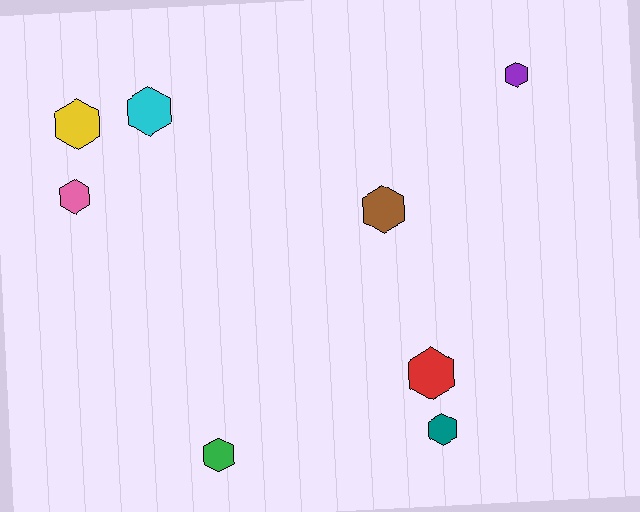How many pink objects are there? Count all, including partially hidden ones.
There is 1 pink object.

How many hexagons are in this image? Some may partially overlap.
There are 8 hexagons.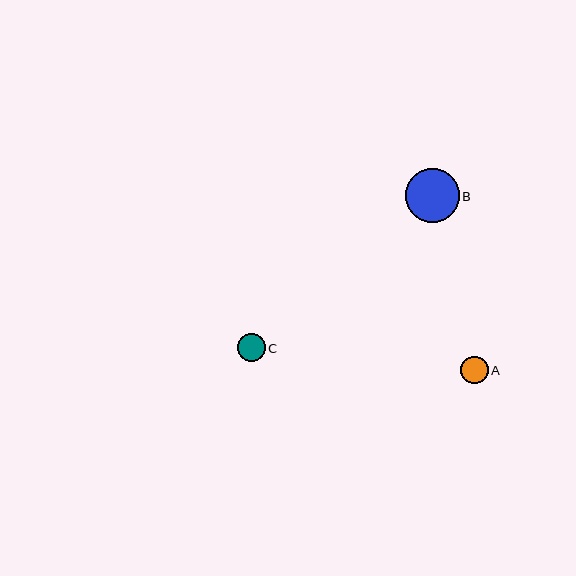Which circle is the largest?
Circle B is the largest with a size of approximately 54 pixels.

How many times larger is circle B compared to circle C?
Circle B is approximately 1.9 times the size of circle C.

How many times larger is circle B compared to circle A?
Circle B is approximately 1.9 times the size of circle A.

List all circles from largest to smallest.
From largest to smallest: B, C, A.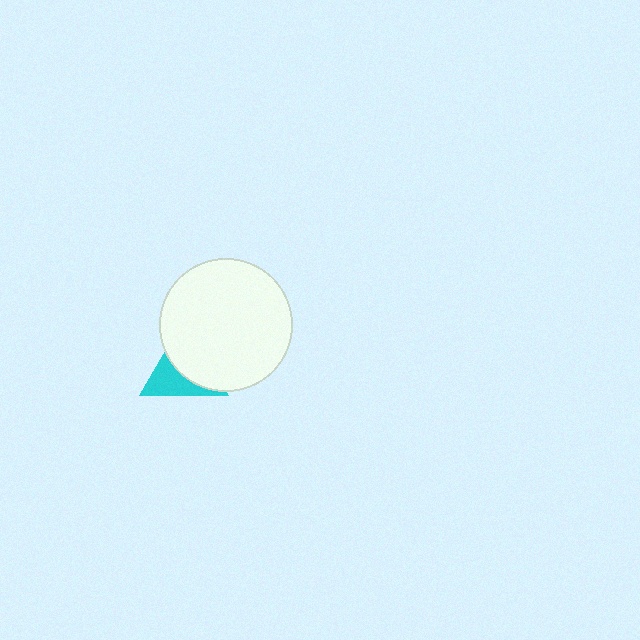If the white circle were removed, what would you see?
You would see the complete cyan triangle.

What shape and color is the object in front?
The object in front is a white circle.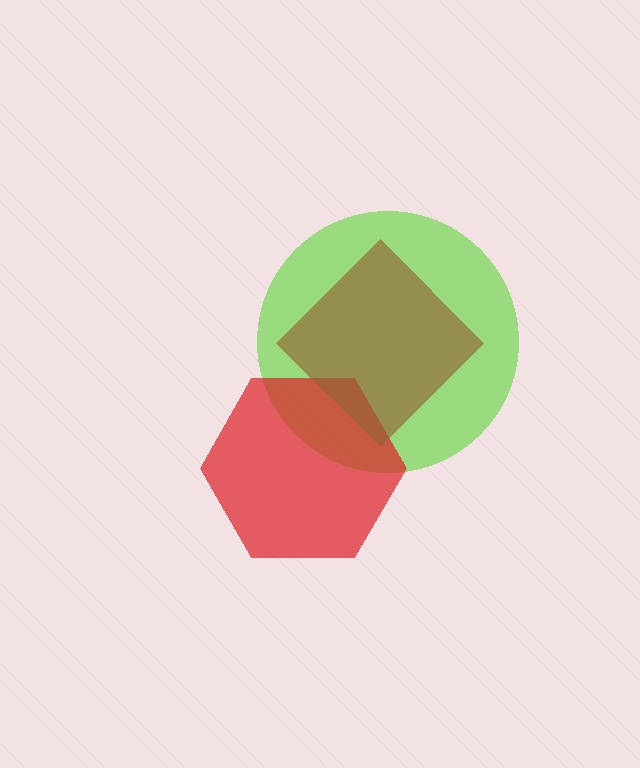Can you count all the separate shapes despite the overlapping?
Yes, there are 3 separate shapes.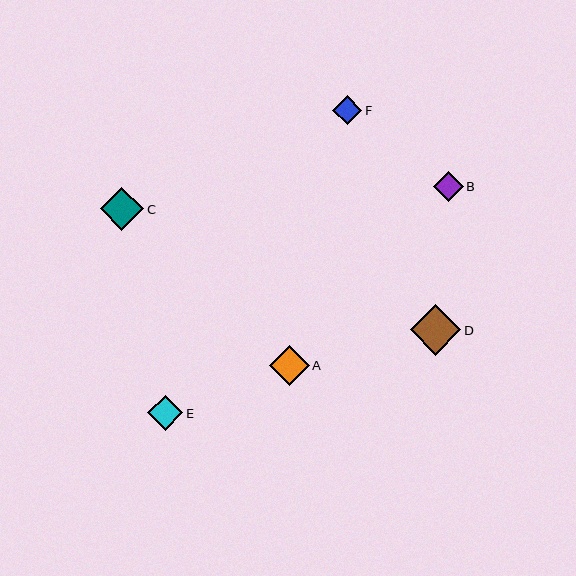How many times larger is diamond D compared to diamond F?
Diamond D is approximately 1.7 times the size of diamond F.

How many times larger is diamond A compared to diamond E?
Diamond A is approximately 1.2 times the size of diamond E.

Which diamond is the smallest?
Diamond F is the smallest with a size of approximately 29 pixels.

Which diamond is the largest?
Diamond D is the largest with a size of approximately 50 pixels.